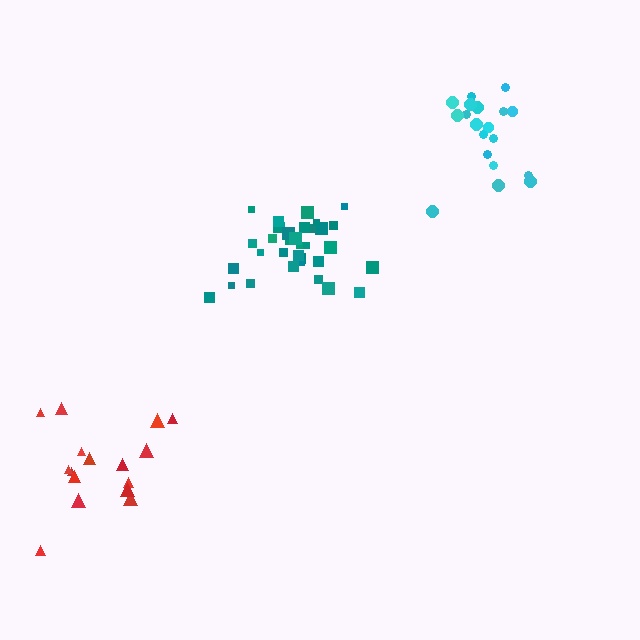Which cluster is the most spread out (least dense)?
Red.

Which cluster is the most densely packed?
Teal.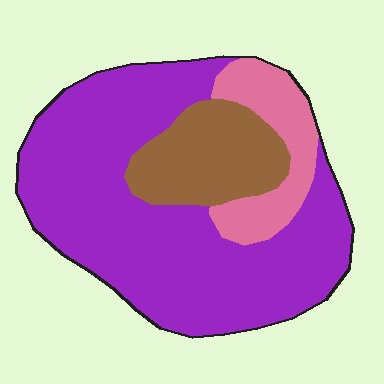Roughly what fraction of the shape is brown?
Brown covers about 20% of the shape.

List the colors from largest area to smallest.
From largest to smallest: purple, brown, pink.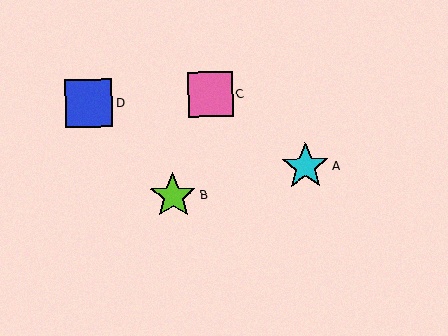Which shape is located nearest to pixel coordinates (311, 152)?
The cyan star (labeled A) at (305, 166) is nearest to that location.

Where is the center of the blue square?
The center of the blue square is at (89, 103).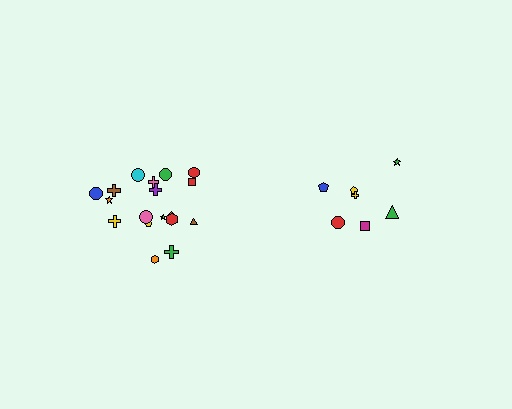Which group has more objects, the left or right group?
The left group.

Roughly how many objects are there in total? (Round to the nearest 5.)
Roughly 25 objects in total.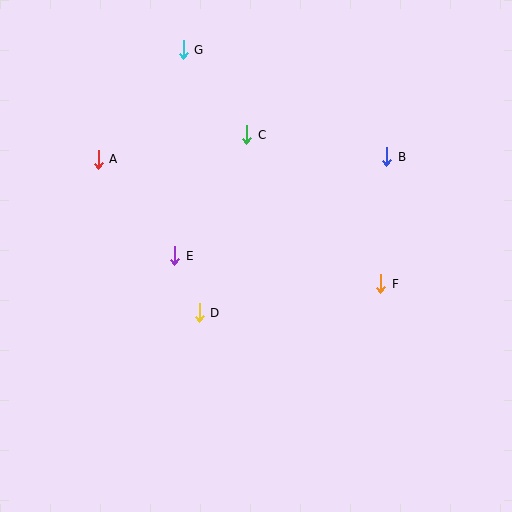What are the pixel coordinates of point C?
Point C is at (247, 135).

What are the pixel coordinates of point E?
Point E is at (175, 256).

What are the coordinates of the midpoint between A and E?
The midpoint between A and E is at (136, 207).